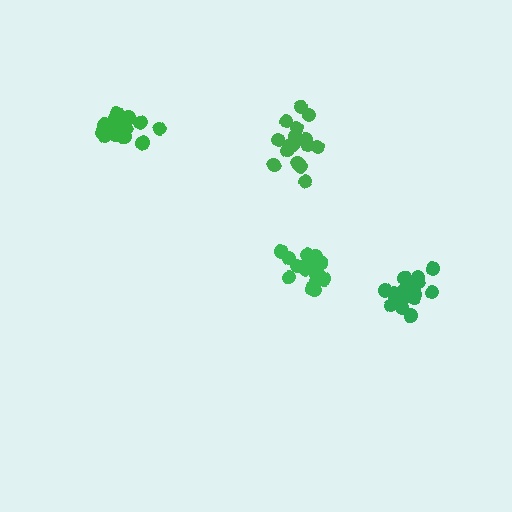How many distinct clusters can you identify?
There are 4 distinct clusters.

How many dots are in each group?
Group 1: 16 dots, Group 2: 20 dots, Group 3: 15 dots, Group 4: 18 dots (69 total).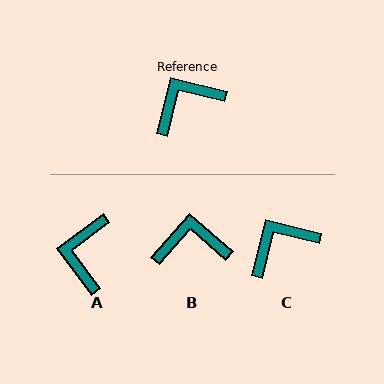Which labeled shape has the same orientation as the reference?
C.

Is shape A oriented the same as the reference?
No, it is off by about 51 degrees.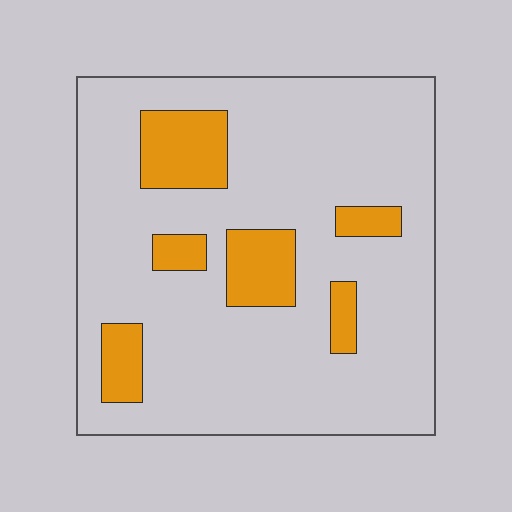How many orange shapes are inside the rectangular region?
6.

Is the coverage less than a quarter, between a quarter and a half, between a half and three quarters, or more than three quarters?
Less than a quarter.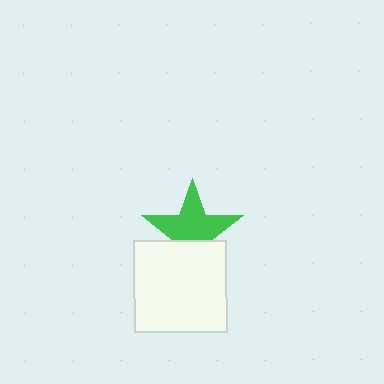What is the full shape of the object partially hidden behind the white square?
The partially hidden object is a green star.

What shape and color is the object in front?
The object in front is a white square.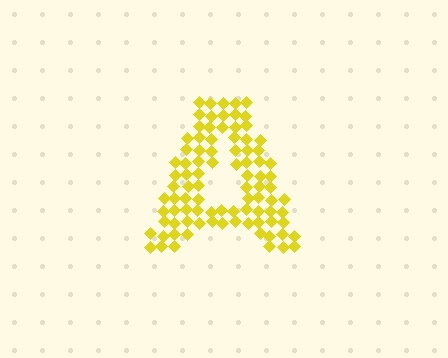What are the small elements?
The small elements are diamonds.